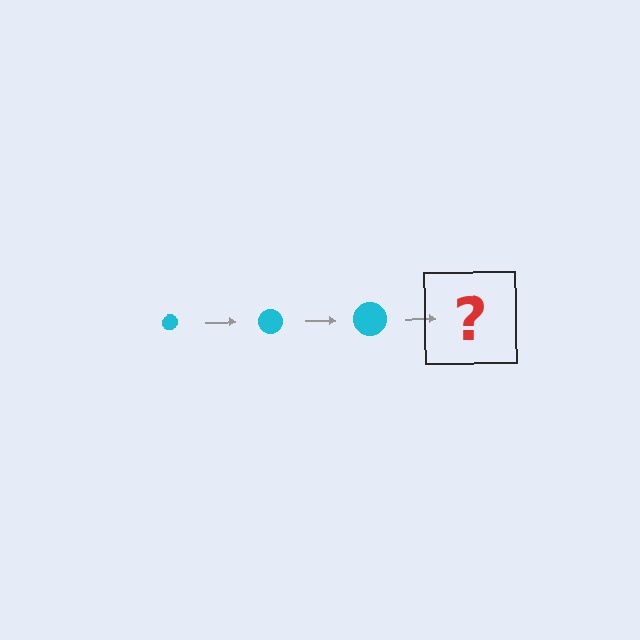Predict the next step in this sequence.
The next step is a cyan circle, larger than the previous one.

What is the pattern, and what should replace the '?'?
The pattern is that the circle gets progressively larger each step. The '?' should be a cyan circle, larger than the previous one.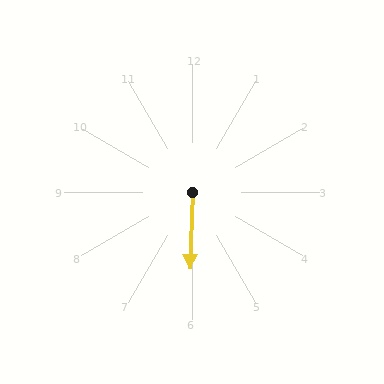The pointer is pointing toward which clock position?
Roughly 6 o'clock.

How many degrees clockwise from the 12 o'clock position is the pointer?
Approximately 182 degrees.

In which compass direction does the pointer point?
South.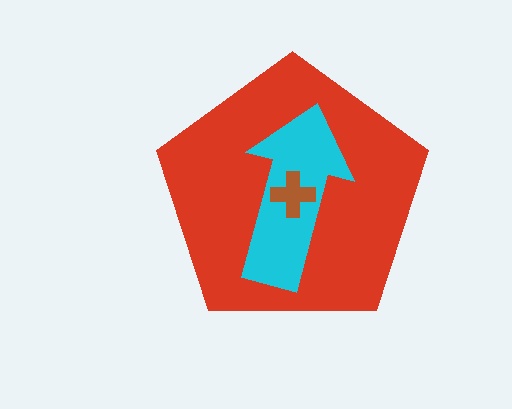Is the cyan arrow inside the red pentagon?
Yes.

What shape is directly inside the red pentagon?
The cyan arrow.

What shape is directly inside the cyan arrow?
The brown cross.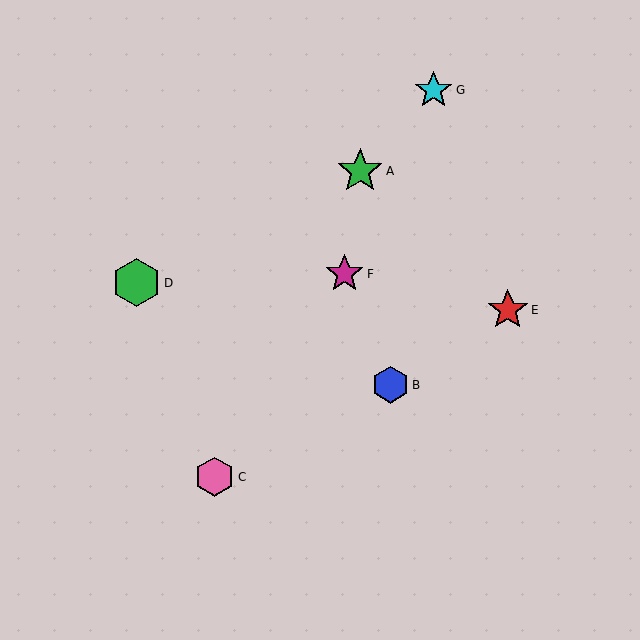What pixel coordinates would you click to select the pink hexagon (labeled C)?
Click at (215, 477) to select the pink hexagon C.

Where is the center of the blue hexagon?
The center of the blue hexagon is at (391, 385).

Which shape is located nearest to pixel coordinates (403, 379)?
The blue hexagon (labeled B) at (391, 385) is nearest to that location.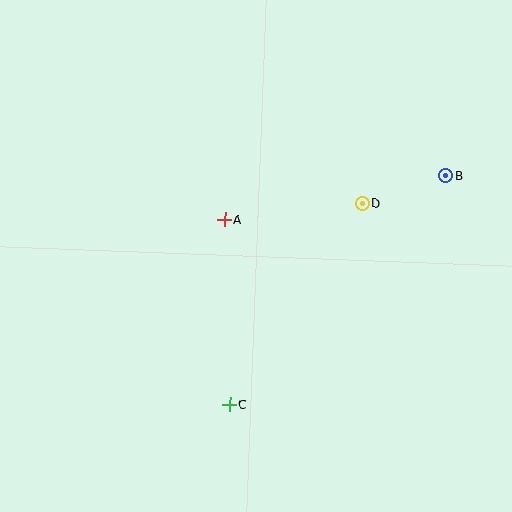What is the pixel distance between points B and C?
The distance between B and C is 315 pixels.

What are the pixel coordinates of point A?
Point A is at (225, 220).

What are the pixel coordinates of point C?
Point C is at (230, 404).